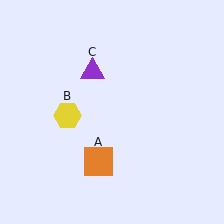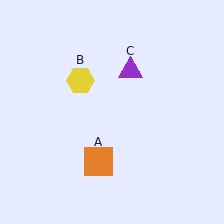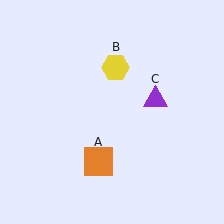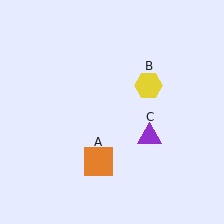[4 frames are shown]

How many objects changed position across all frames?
2 objects changed position: yellow hexagon (object B), purple triangle (object C).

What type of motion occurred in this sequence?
The yellow hexagon (object B), purple triangle (object C) rotated clockwise around the center of the scene.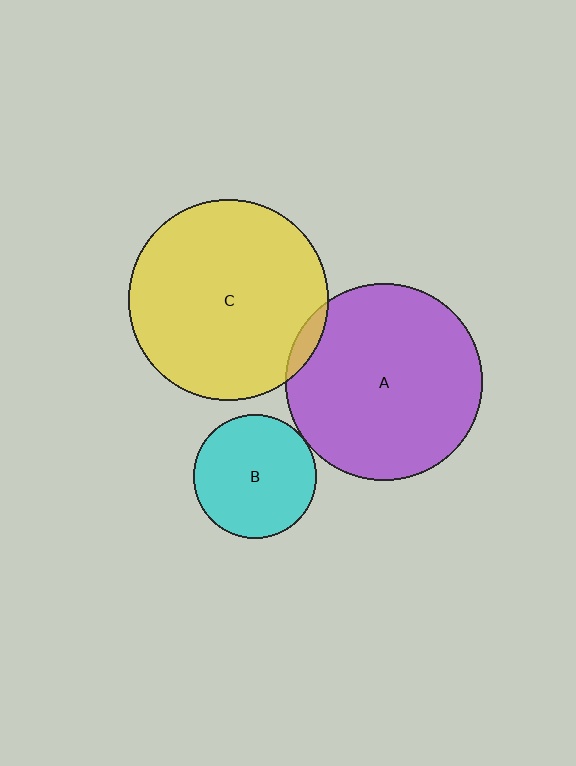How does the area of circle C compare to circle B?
Approximately 2.6 times.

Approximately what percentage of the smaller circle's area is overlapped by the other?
Approximately 5%.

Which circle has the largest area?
Circle C (yellow).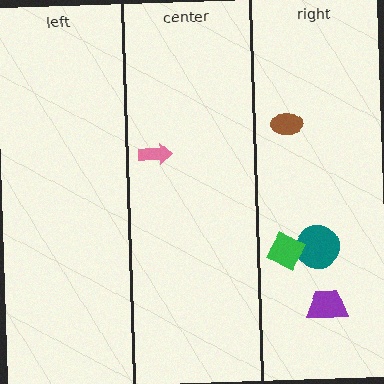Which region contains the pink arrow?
The center region.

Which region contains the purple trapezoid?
The right region.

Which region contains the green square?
The right region.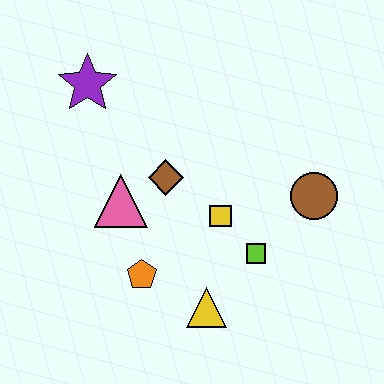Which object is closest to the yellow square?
The lime square is closest to the yellow square.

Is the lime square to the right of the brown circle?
No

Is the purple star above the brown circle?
Yes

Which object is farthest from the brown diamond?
The brown circle is farthest from the brown diamond.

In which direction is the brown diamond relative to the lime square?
The brown diamond is to the left of the lime square.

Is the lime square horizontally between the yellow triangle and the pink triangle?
No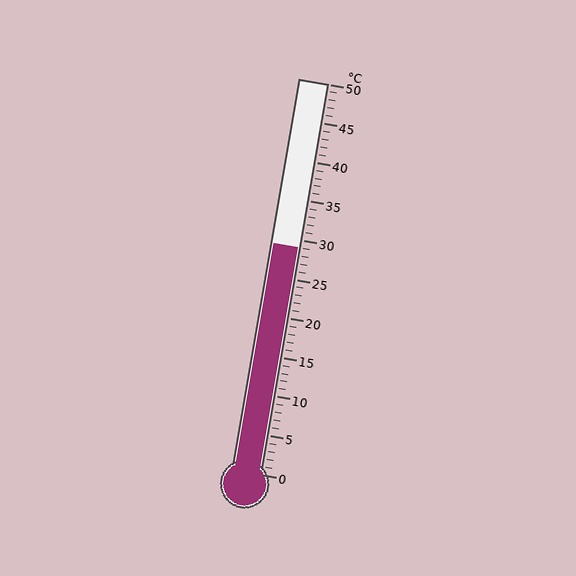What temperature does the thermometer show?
The thermometer shows approximately 29°C.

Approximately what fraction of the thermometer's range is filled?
The thermometer is filled to approximately 60% of its range.